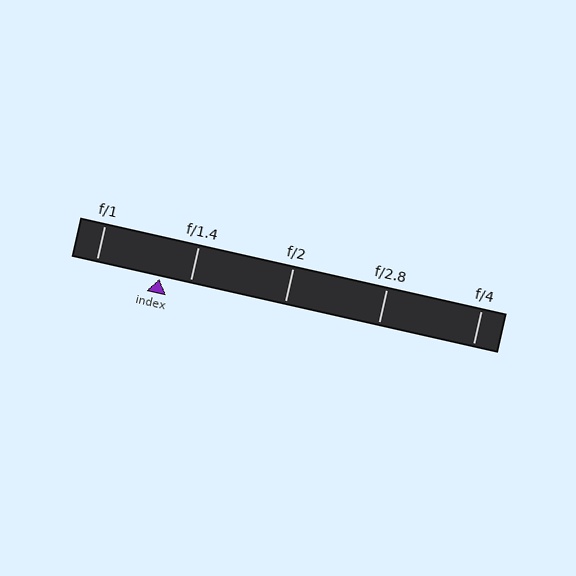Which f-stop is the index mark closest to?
The index mark is closest to f/1.4.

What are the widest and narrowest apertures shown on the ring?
The widest aperture shown is f/1 and the narrowest is f/4.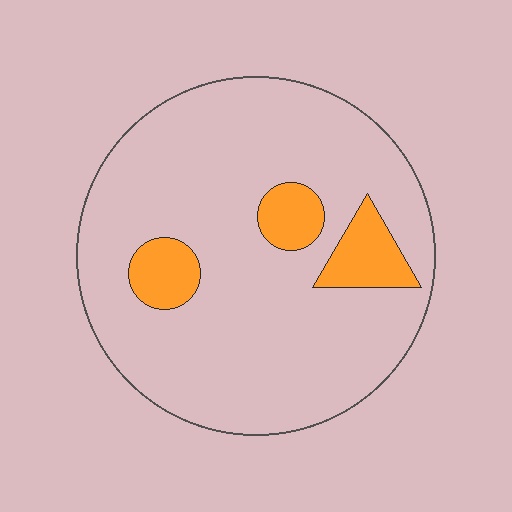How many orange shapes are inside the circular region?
3.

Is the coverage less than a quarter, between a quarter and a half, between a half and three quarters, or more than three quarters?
Less than a quarter.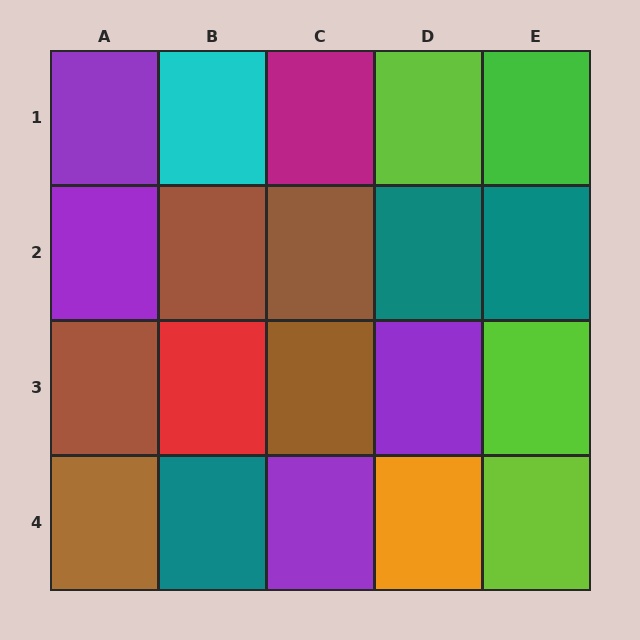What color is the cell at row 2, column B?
Brown.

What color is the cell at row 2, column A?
Purple.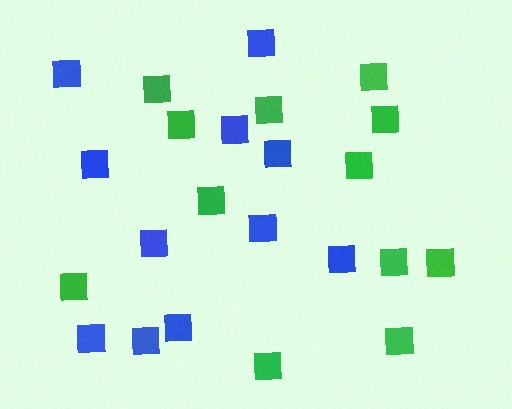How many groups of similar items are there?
There are 2 groups: one group of green squares (12) and one group of blue squares (11).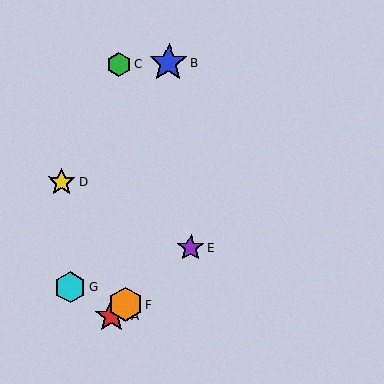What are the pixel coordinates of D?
Object D is at (62, 182).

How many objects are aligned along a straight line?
3 objects (A, E, F) are aligned along a straight line.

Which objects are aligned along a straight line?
Objects A, E, F are aligned along a straight line.